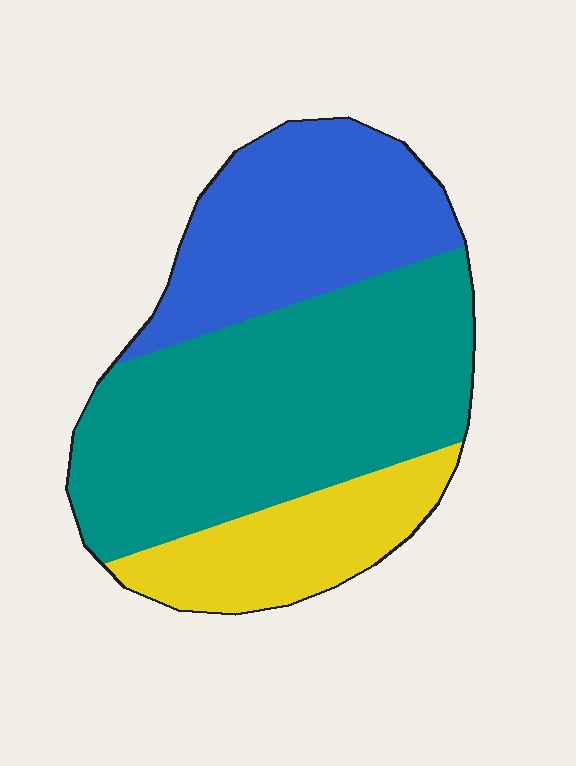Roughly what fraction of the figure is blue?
Blue covers roughly 30% of the figure.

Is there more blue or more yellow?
Blue.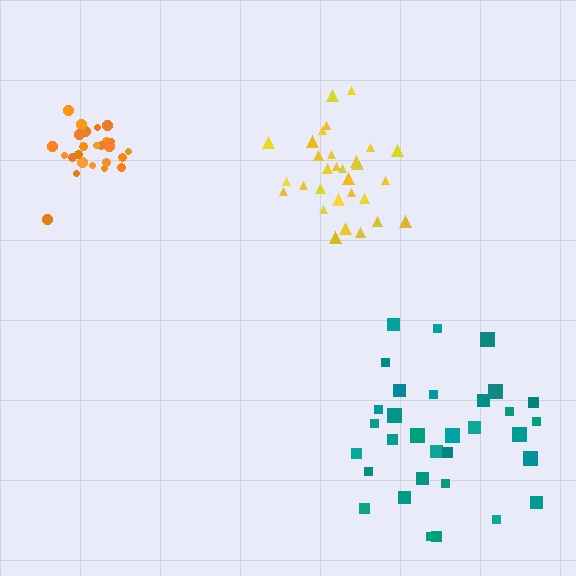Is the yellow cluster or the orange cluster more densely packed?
Orange.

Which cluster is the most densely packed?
Orange.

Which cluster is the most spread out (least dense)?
Teal.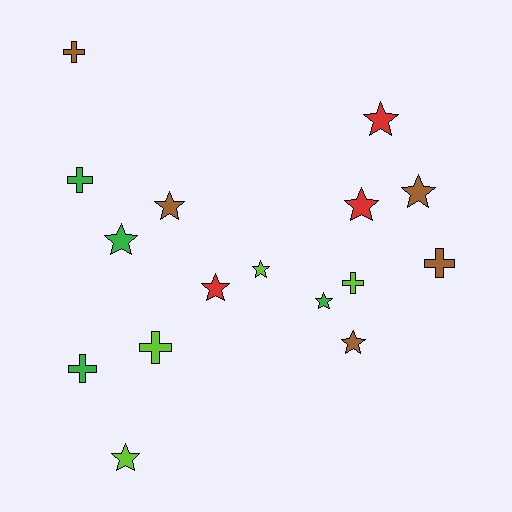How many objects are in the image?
There are 16 objects.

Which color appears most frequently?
Brown, with 5 objects.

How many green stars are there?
There are 2 green stars.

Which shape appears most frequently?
Star, with 10 objects.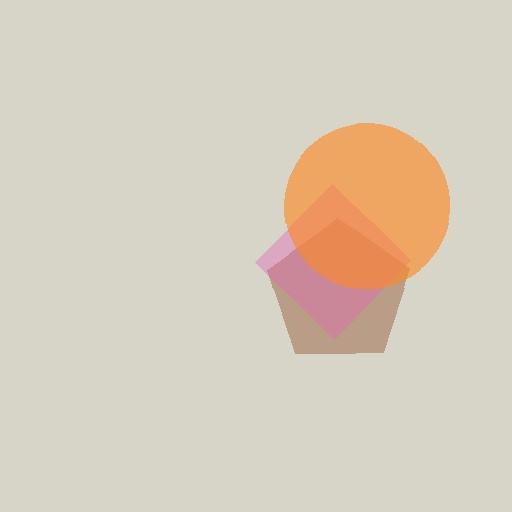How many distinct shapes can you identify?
There are 3 distinct shapes: a brown pentagon, a pink diamond, an orange circle.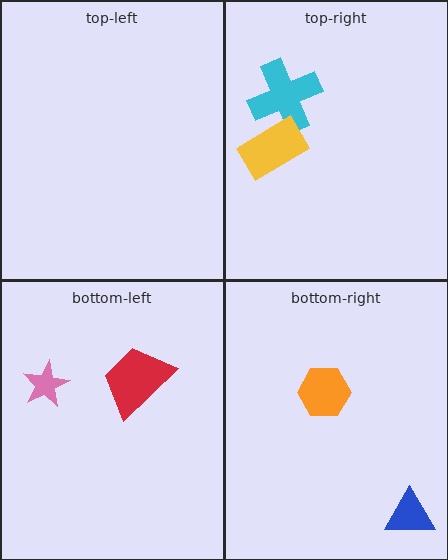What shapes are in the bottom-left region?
The red trapezoid, the pink star.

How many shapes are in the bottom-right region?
2.